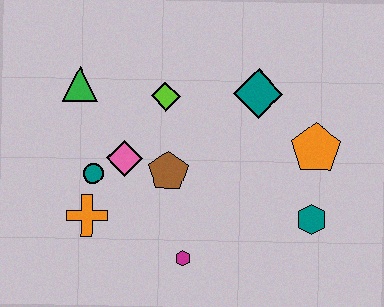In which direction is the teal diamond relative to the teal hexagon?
The teal diamond is above the teal hexagon.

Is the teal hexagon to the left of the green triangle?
No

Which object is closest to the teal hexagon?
The orange pentagon is closest to the teal hexagon.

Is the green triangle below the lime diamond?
No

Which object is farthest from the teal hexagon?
The green triangle is farthest from the teal hexagon.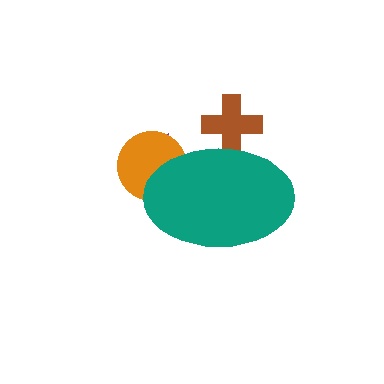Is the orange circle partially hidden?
Yes, the orange circle is partially hidden behind the teal ellipse.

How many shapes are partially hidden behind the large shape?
3 shapes are partially hidden.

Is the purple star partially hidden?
Yes, the purple star is partially hidden behind the teal ellipse.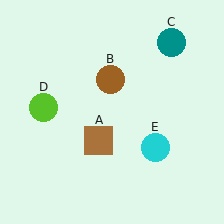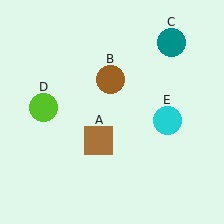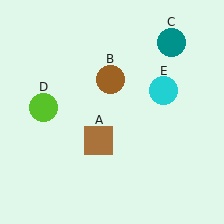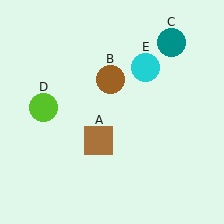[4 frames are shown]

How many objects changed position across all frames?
1 object changed position: cyan circle (object E).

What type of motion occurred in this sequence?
The cyan circle (object E) rotated counterclockwise around the center of the scene.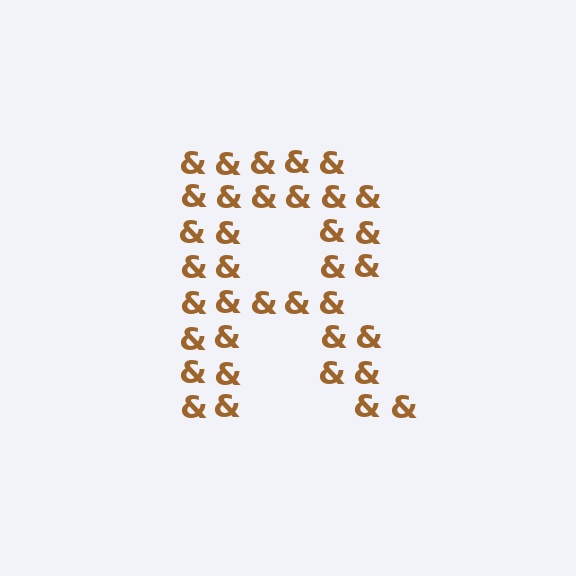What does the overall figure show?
The overall figure shows the letter R.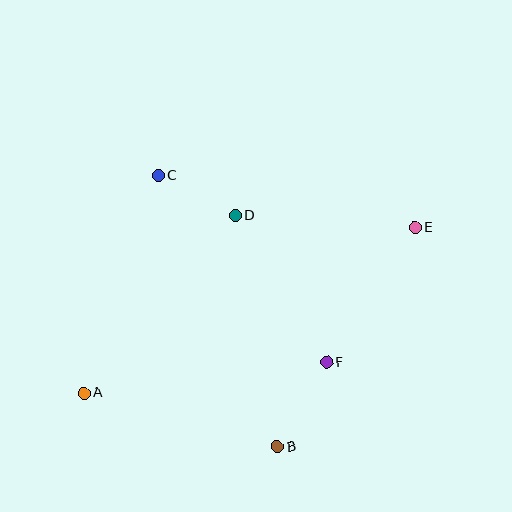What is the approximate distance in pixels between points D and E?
The distance between D and E is approximately 180 pixels.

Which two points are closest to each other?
Points C and D are closest to each other.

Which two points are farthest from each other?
Points A and E are farthest from each other.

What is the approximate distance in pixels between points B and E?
The distance between B and E is approximately 259 pixels.